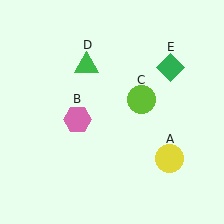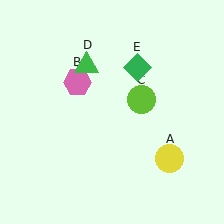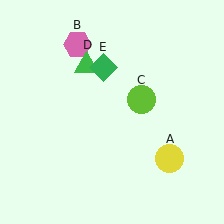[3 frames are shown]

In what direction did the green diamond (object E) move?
The green diamond (object E) moved left.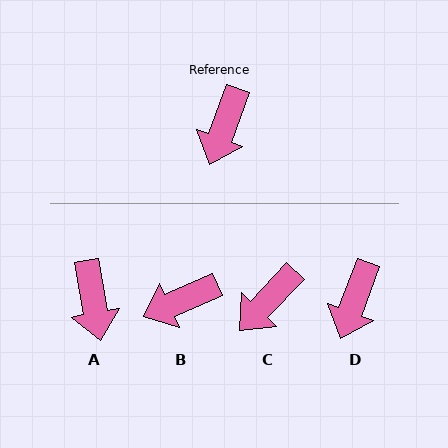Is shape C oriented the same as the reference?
No, it is off by about 23 degrees.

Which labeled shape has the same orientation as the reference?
D.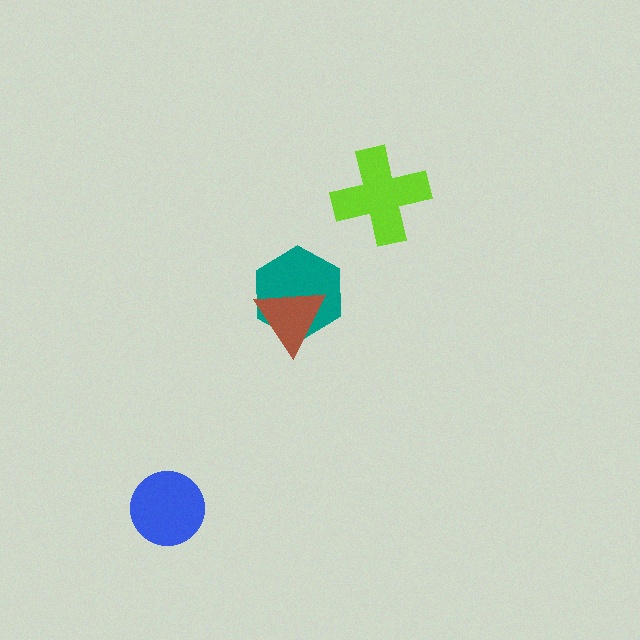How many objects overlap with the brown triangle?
1 object overlaps with the brown triangle.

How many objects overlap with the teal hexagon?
1 object overlaps with the teal hexagon.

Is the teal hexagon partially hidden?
Yes, it is partially covered by another shape.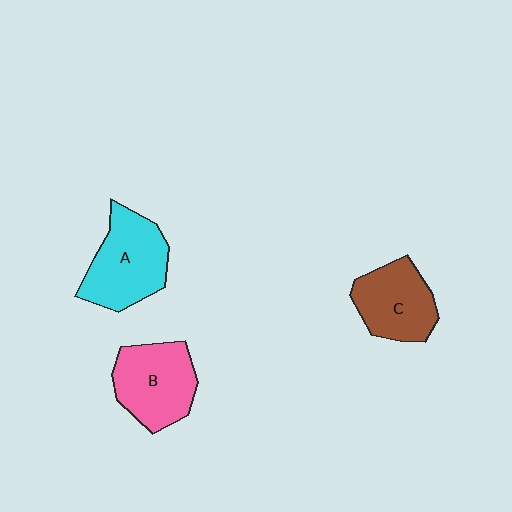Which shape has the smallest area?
Shape C (brown).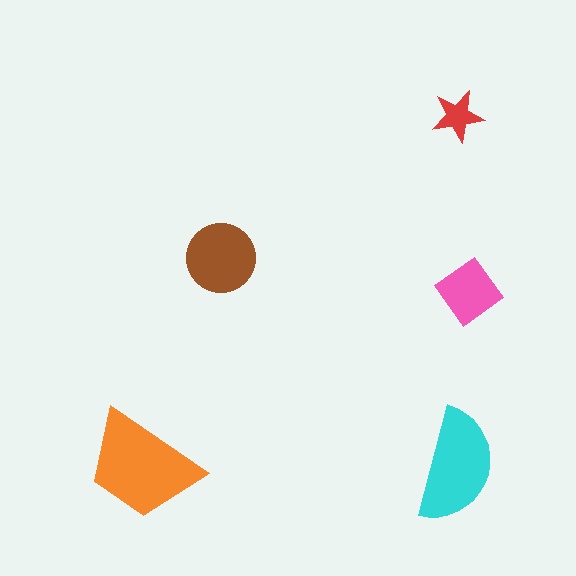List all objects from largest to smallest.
The orange trapezoid, the cyan semicircle, the brown circle, the pink diamond, the red star.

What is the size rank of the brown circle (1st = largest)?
3rd.